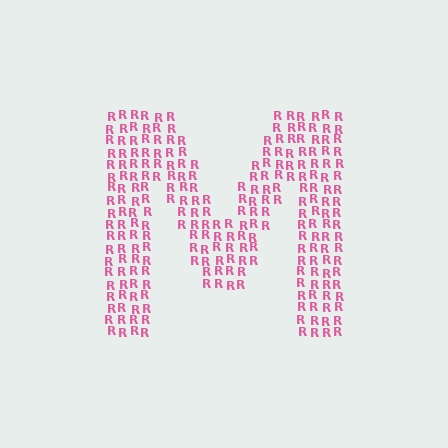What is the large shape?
The large shape is the letter M.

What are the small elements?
The small elements are letter R's.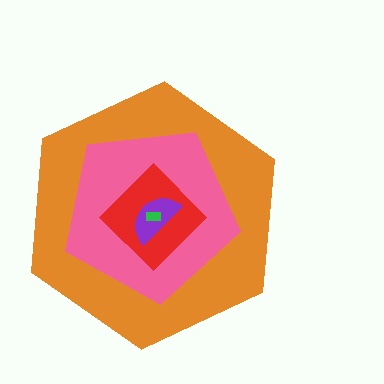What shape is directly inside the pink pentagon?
The red diamond.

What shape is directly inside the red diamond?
The purple semicircle.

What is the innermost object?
The green rectangle.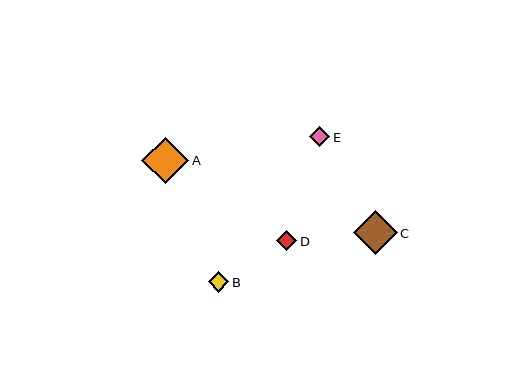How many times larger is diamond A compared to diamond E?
Diamond A is approximately 2.3 times the size of diamond E.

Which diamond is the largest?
Diamond A is the largest with a size of approximately 47 pixels.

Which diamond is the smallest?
Diamond E is the smallest with a size of approximately 20 pixels.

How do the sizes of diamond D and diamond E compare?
Diamond D and diamond E are approximately the same size.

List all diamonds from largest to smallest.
From largest to smallest: A, C, B, D, E.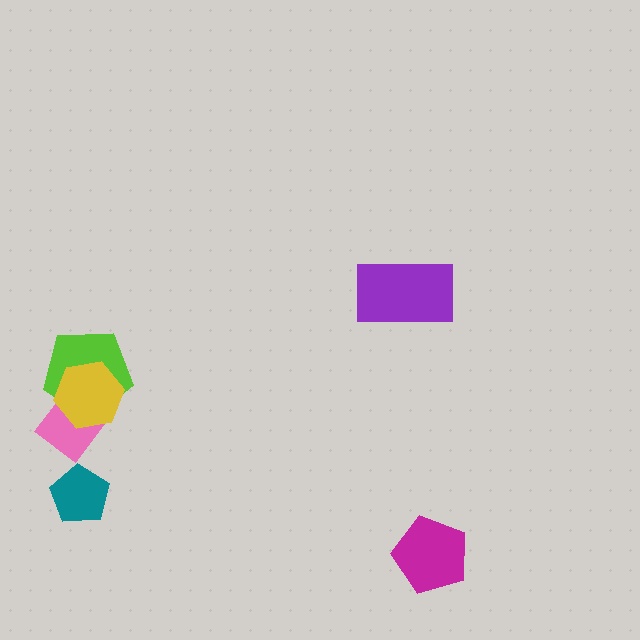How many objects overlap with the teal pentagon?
0 objects overlap with the teal pentagon.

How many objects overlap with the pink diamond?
2 objects overlap with the pink diamond.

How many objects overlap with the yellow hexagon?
2 objects overlap with the yellow hexagon.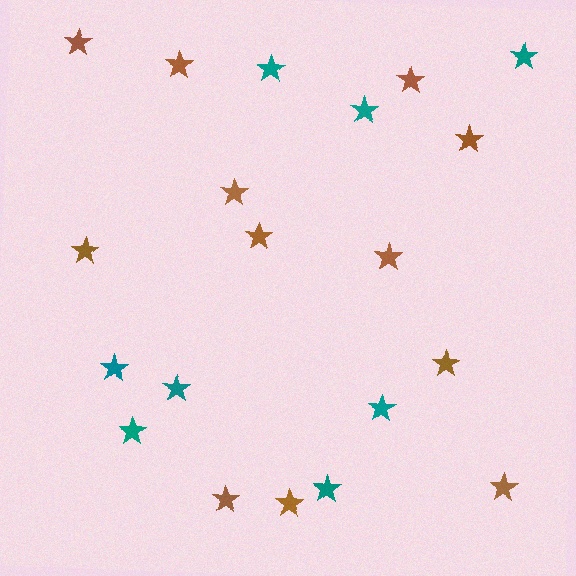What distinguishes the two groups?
There are 2 groups: one group of brown stars (12) and one group of teal stars (8).